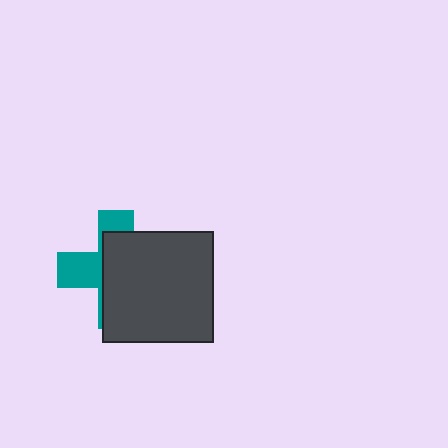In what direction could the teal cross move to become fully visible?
The teal cross could move left. That would shift it out from behind the dark gray square entirely.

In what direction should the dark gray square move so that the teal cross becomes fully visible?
The dark gray square should move right. That is the shortest direction to clear the overlap and leave the teal cross fully visible.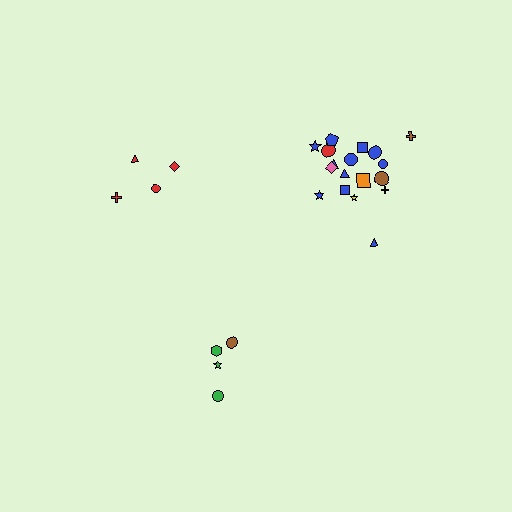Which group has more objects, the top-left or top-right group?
The top-right group.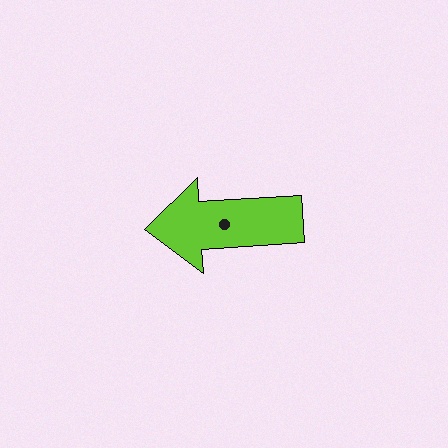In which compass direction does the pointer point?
West.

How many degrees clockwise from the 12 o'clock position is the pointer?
Approximately 266 degrees.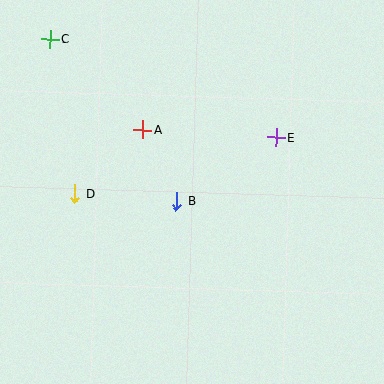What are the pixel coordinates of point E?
Point E is at (276, 137).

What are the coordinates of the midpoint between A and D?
The midpoint between A and D is at (109, 162).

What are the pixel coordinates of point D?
Point D is at (75, 194).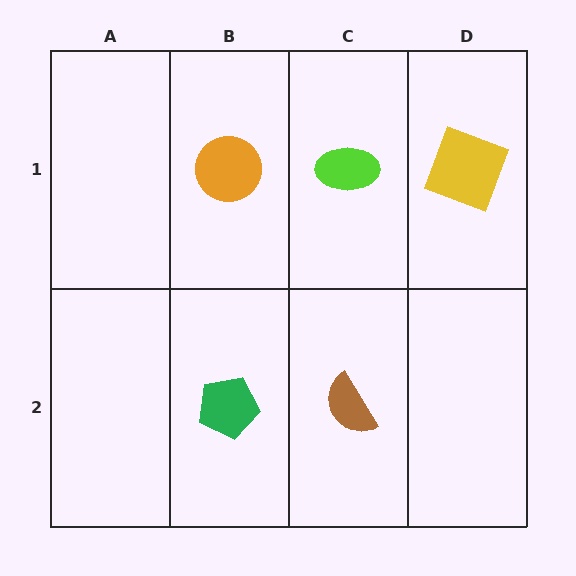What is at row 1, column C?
A lime ellipse.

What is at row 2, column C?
A brown semicircle.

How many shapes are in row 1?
3 shapes.